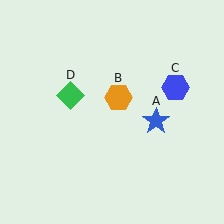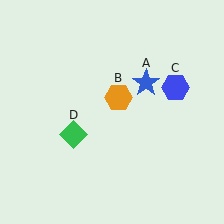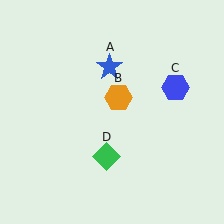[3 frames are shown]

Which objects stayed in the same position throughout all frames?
Orange hexagon (object B) and blue hexagon (object C) remained stationary.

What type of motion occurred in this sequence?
The blue star (object A), green diamond (object D) rotated counterclockwise around the center of the scene.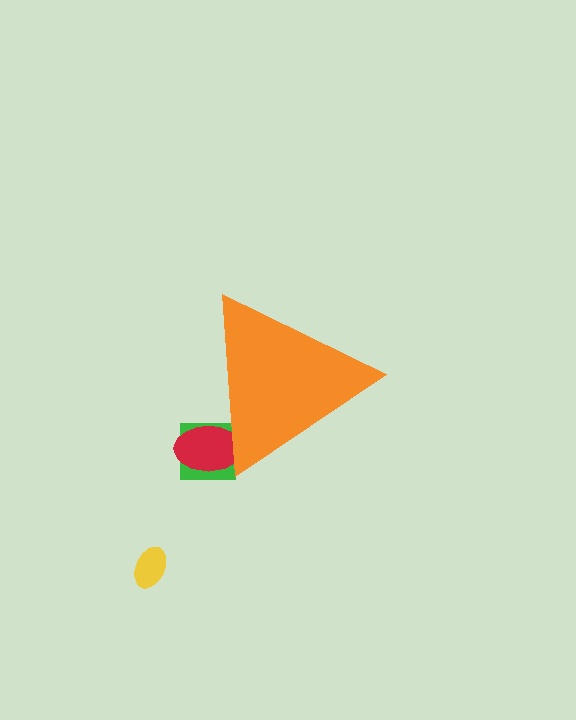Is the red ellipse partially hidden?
Yes, the red ellipse is partially hidden behind the orange triangle.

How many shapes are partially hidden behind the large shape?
2 shapes are partially hidden.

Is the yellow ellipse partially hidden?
No, the yellow ellipse is fully visible.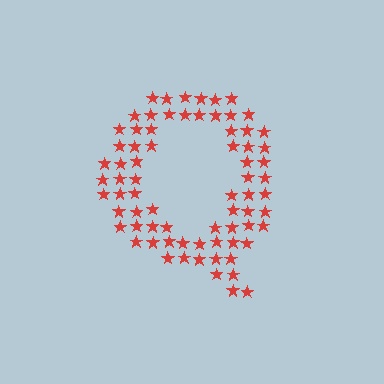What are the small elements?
The small elements are stars.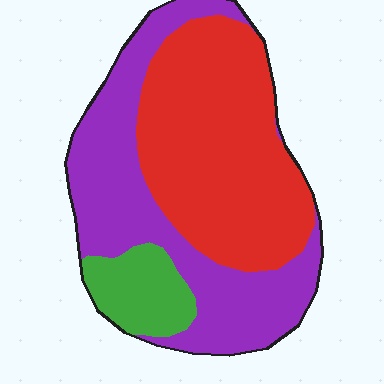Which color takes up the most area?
Red, at roughly 45%.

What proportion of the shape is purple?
Purple covers 41% of the shape.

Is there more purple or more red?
Red.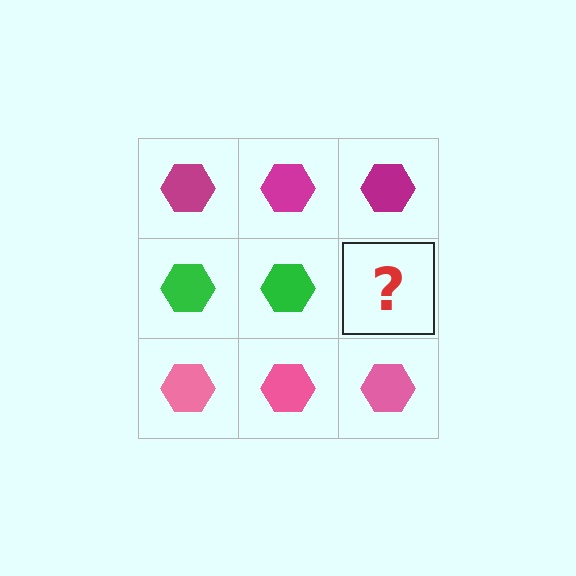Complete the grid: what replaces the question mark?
The question mark should be replaced with a green hexagon.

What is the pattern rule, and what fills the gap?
The rule is that each row has a consistent color. The gap should be filled with a green hexagon.